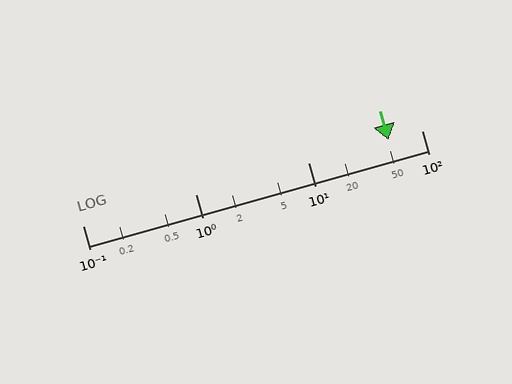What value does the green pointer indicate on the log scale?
The pointer indicates approximately 51.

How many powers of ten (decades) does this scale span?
The scale spans 3 decades, from 0.1 to 100.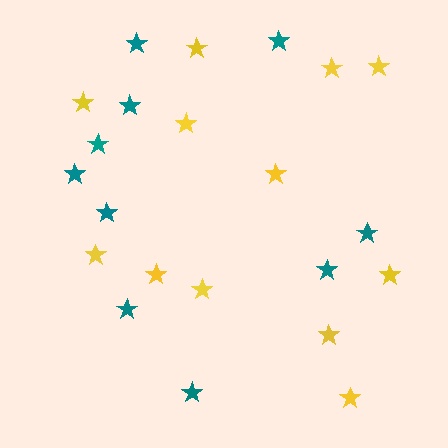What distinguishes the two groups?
There are 2 groups: one group of yellow stars (12) and one group of teal stars (10).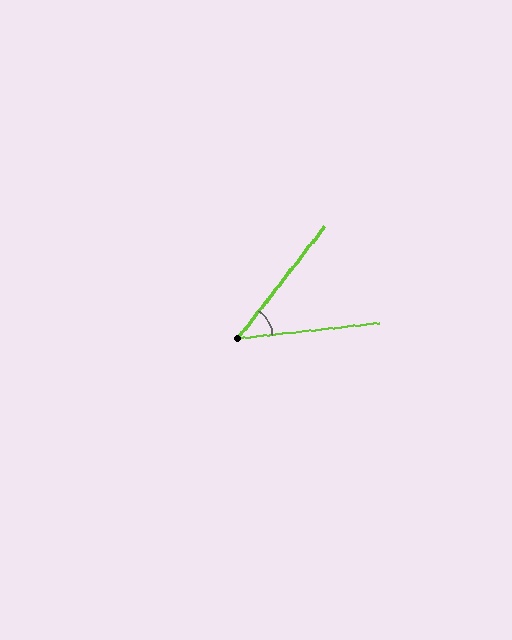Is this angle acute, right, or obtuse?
It is acute.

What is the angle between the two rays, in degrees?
Approximately 46 degrees.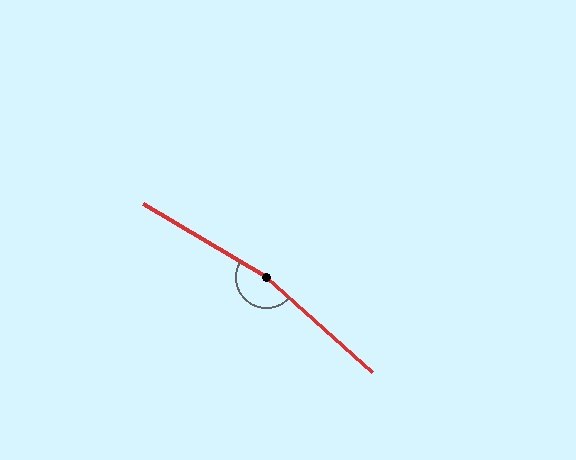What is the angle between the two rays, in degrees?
Approximately 169 degrees.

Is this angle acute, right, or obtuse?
It is obtuse.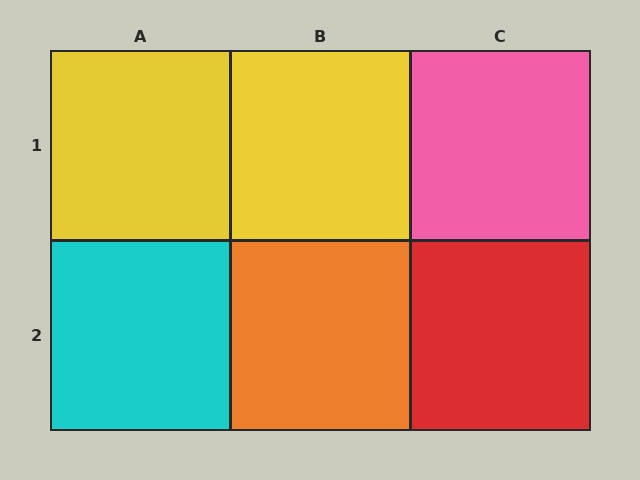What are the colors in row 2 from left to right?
Cyan, orange, red.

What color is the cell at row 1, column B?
Yellow.